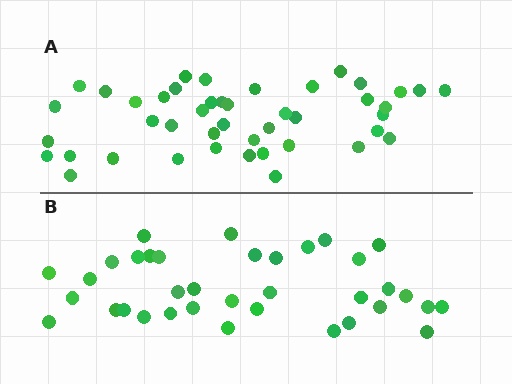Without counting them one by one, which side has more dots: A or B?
Region A (the top region) has more dots.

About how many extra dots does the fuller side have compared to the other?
Region A has roughly 8 or so more dots than region B.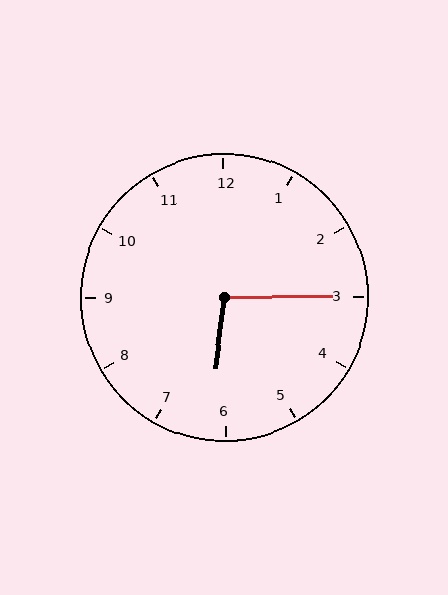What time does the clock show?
6:15.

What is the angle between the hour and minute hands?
Approximately 98 degrees.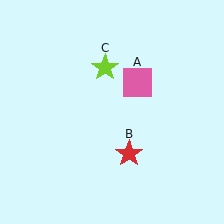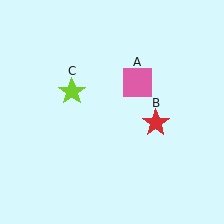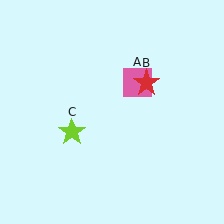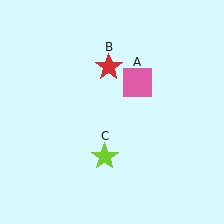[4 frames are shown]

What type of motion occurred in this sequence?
The red star (object B), lime star (object C) rotated counterclockwise around the center of the scene.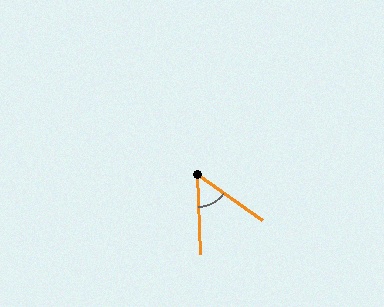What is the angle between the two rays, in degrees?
Approximately 52 degrees.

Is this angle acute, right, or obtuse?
It is acute.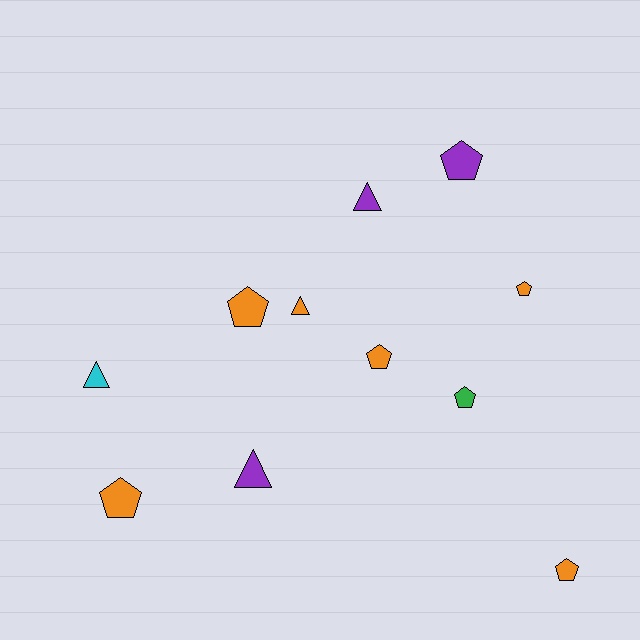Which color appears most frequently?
Orange, with 6 objects.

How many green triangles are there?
There are no green triangles.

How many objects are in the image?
There are 11 objects.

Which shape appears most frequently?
Pentagon, with 7 objects.